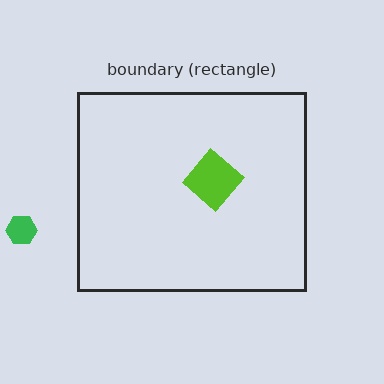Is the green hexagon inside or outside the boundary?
Outside.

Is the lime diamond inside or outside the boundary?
Inside.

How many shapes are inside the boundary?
1 inside, 1 outside.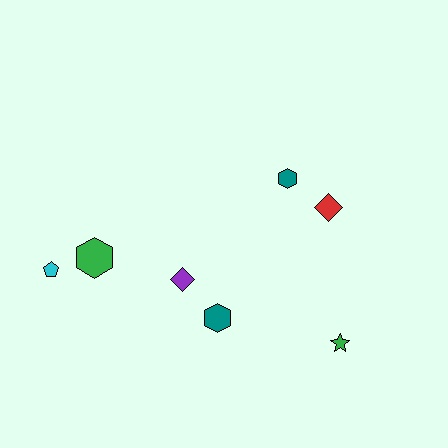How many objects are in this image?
There are 7 objects.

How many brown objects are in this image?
There are no brown objects.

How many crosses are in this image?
There are no crosses.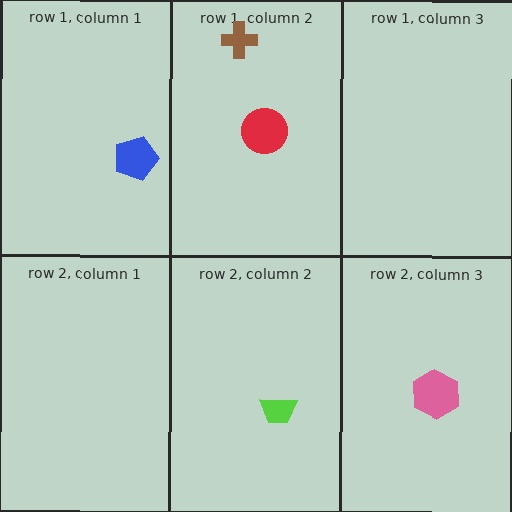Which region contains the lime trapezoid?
The row 2, column 2 region.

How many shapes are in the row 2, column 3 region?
1.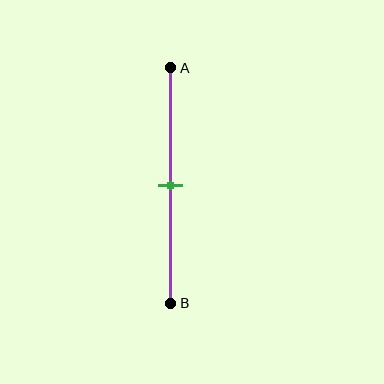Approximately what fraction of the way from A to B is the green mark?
The green mark is approximately 50% of the way from A to B.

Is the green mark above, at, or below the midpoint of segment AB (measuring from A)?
The green mark is approximately at the midpoint of segment AB.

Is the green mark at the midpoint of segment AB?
Yes, the mark is approximately at the midpoint.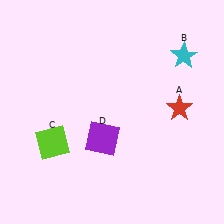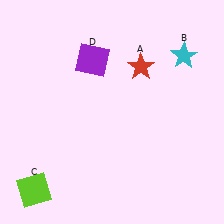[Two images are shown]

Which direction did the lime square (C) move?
The lime square (C) moved down.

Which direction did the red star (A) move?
The red star (A) moved up.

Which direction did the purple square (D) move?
The purple square (D) moved up.